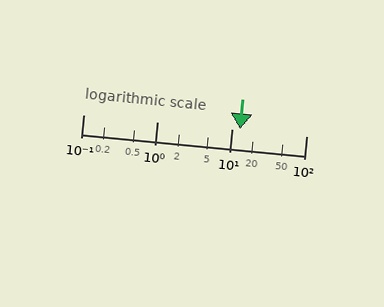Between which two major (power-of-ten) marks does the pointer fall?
The pointer is between 10 and 100.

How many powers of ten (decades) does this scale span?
The scale spans 3 decades, from 0.1 to 100.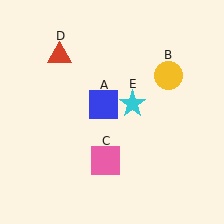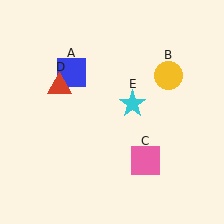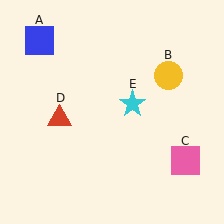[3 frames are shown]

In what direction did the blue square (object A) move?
The blue square (object A) moved up and to the left.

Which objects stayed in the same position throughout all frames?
Yellow circle (object B) and cyan star (object E) remained stationary.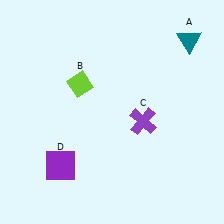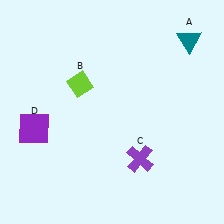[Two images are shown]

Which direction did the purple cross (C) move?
The purple cross (C) moved down.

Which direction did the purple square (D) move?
The purple square (D) moved up.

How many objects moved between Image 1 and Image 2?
2 objects moved between the two images.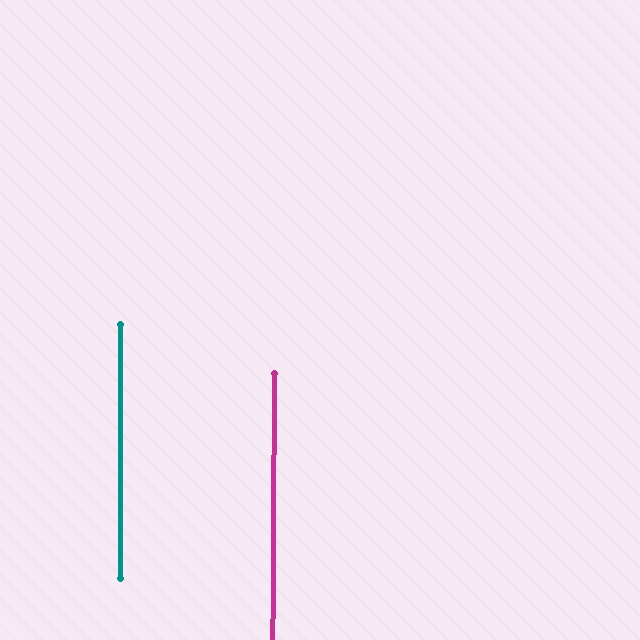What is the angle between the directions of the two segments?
Approximately 0 degrees.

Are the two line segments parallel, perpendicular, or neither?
Parallel — their directions differ by only 0.4°.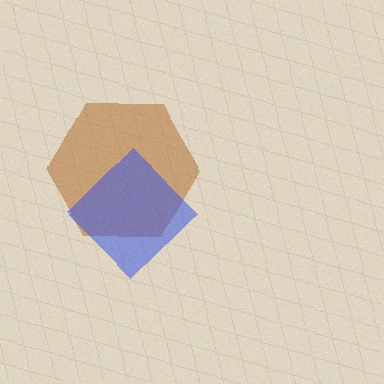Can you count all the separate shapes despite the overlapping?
Yes, there are 2 separate shapes.